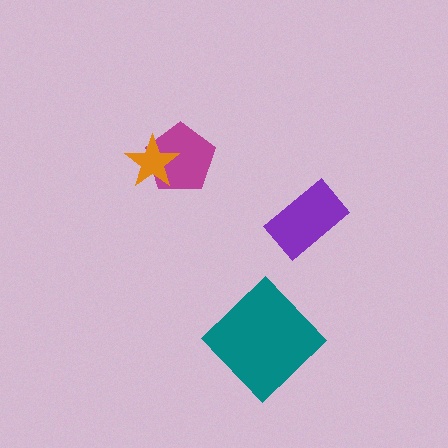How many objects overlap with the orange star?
1 object overlaps with the orange star.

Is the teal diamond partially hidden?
No, no other shape covers it.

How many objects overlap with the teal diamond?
0 objects overlap with the teal diamond.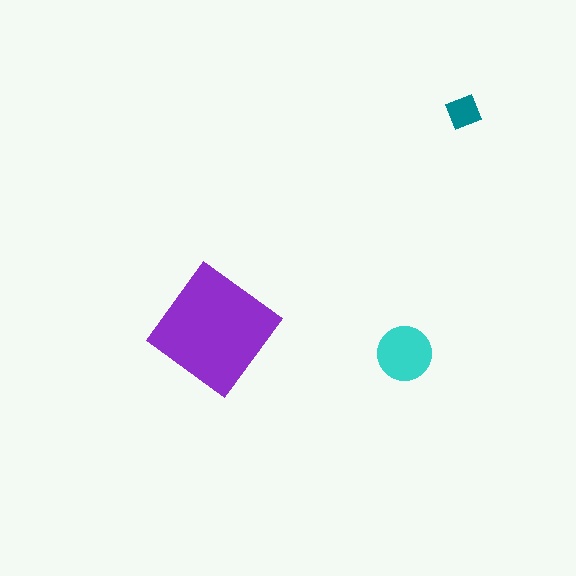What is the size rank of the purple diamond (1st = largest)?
1st.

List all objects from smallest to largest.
The teal diamond, the cyan circle, the purple diamond.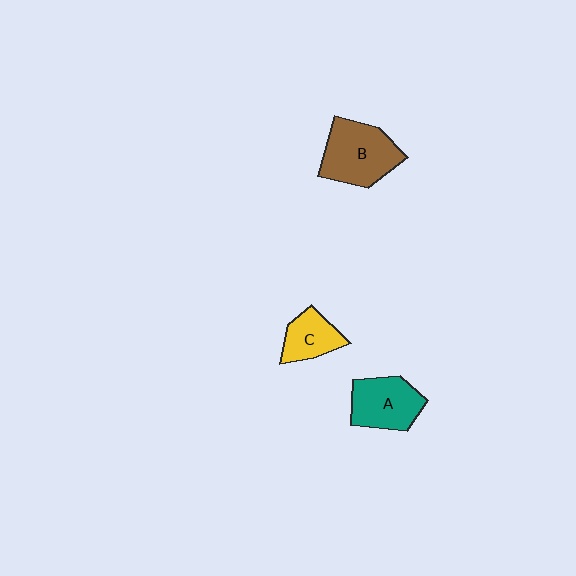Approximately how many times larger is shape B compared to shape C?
Approximately 1.7 times.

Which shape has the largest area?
Shape B (brown).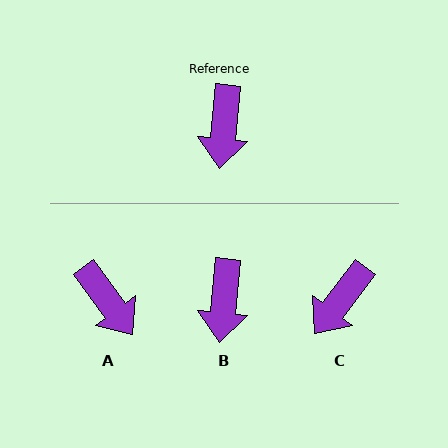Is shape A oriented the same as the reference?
No, it is off by about 42 degrees.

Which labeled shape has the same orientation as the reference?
B.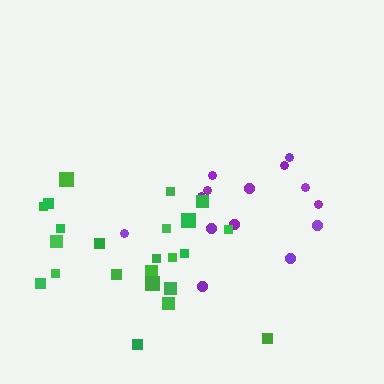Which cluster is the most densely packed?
Green.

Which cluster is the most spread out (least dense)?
Purple.